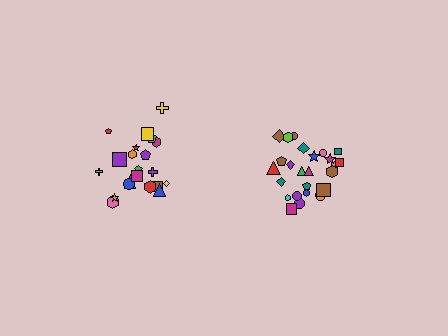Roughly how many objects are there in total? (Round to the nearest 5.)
Roughly 45 objects in total.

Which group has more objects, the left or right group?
The right group.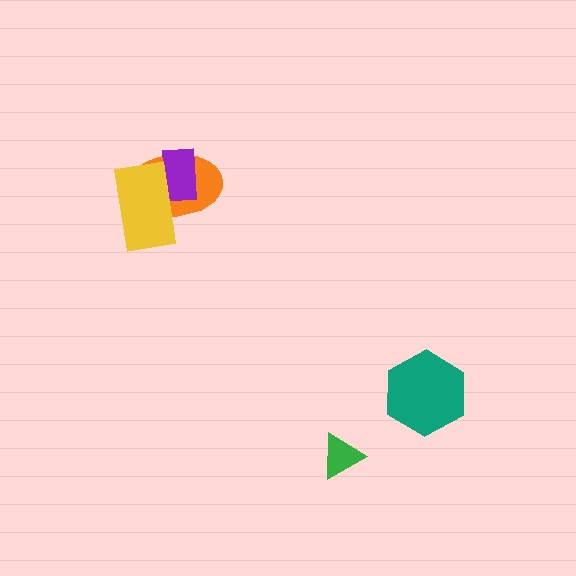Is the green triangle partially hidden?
No, no other shape covers it.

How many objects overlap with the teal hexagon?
0 objects overlap with the teal hexagon.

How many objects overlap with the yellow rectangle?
2 objects overlap with the yellow rectangle.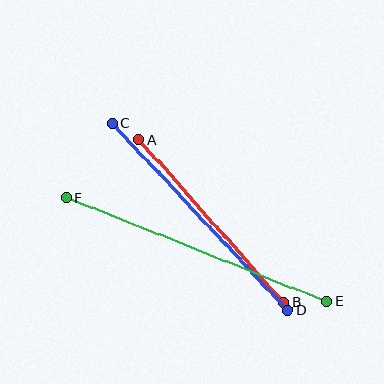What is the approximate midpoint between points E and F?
The midpoint is at approximately (196, 249) pixels.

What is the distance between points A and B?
The distance is approximately 218 pixels.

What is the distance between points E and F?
The distance is approximately 280 pixels.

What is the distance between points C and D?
The distance is approximately 257 pixels.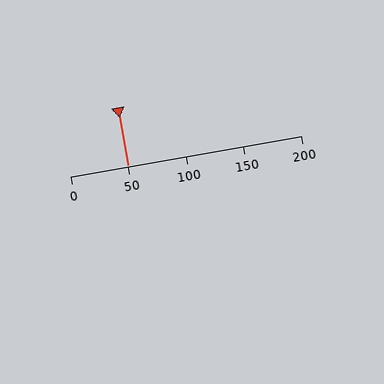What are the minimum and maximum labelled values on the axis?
The axis runs from 0 to 200.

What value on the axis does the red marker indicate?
The marker indicates approximately 50.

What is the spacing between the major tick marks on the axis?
The major ticks are spaced 50 apart.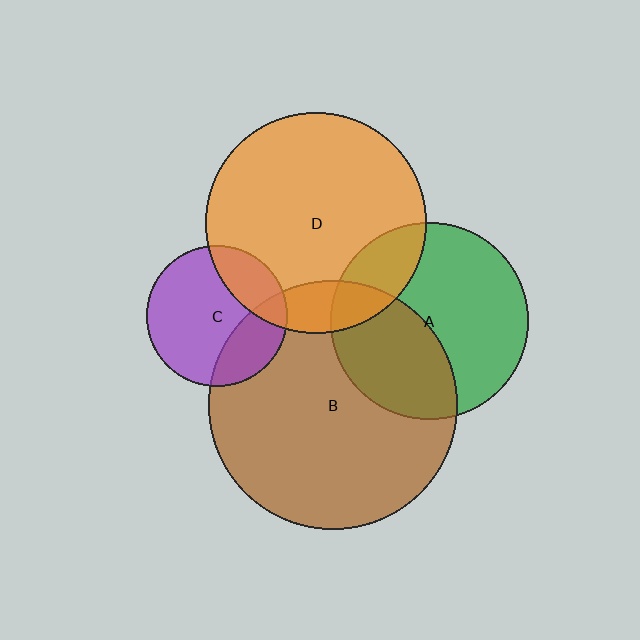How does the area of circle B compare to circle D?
Approximately 1.3 times.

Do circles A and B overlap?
Yes.